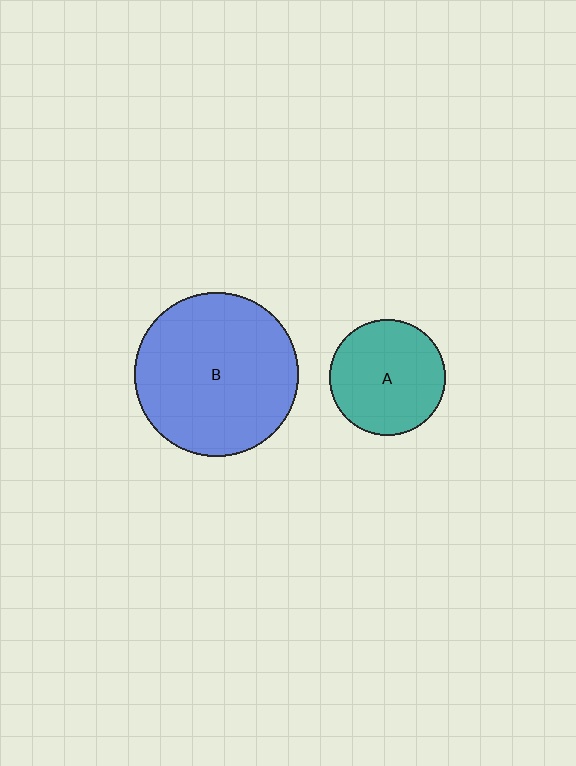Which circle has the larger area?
Circle B (blue).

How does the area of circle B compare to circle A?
Approximately 2.0 times.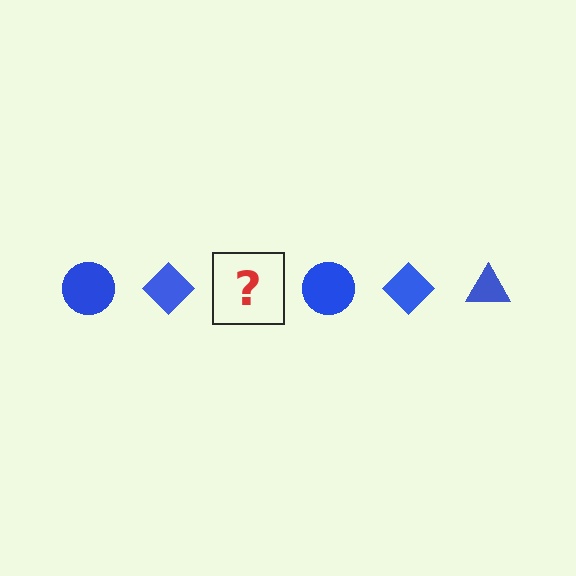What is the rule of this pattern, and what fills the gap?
The rule is that the pattern cycles through circle, diamond, triangle shapes in blue. The gap should be filled with a blue triangle.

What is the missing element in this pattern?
The missing element is a blue triangle.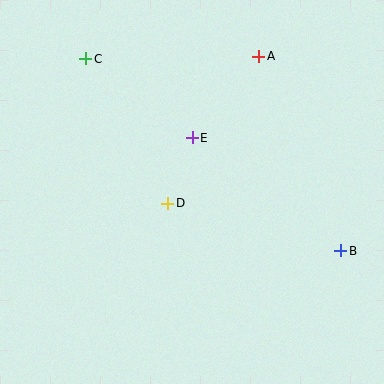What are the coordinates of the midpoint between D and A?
The midpoint between D and A is at (213, 130).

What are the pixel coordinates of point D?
Point D is at (168, 203).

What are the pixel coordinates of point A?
Point A is at (259, 56).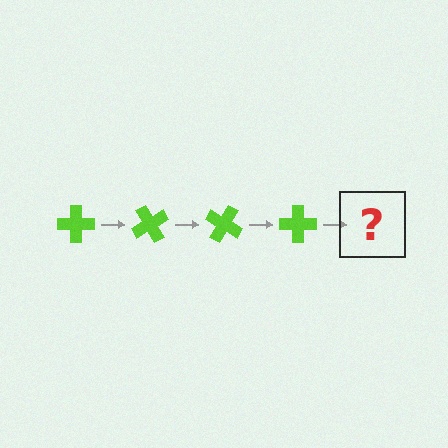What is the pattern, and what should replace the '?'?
The pattern is that the cross rotates 60 degrees each step. The '?' should be a lime cross rotated 240 degrees.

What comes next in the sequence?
The next element should be a lime cross rotated 240 degrees.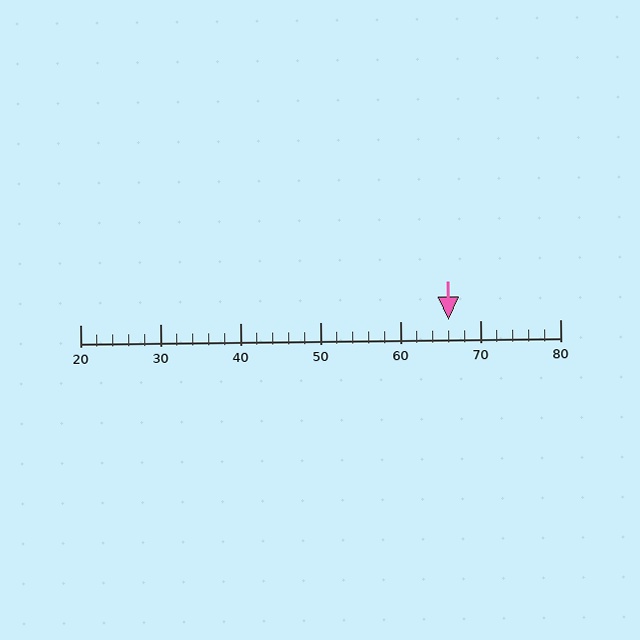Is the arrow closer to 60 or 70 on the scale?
The arrow is closer to 70.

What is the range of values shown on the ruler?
The ruler shows values from 20 to 80.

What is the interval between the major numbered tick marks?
The major tick marks are spaced 10 units apart.